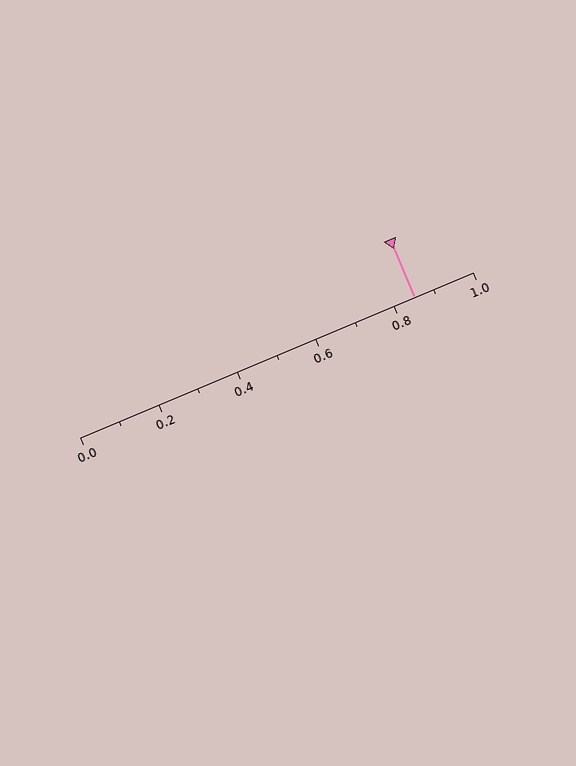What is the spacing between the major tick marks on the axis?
The major ticks are spaced 0.2 apart.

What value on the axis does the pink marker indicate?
The marker indicates approximately 0.85.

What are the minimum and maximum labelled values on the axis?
The axis runs from 0.0 to 1.0.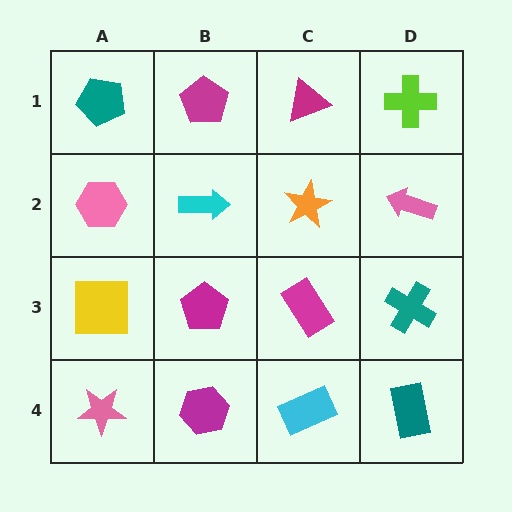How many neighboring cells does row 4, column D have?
2.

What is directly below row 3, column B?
A magenta hexagon.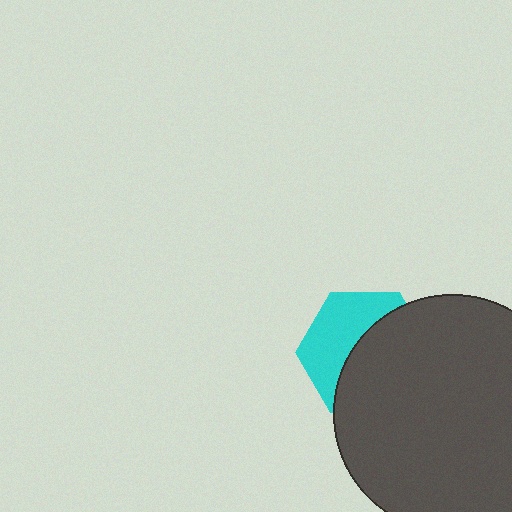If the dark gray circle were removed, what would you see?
You would see the complete cyan hexagon.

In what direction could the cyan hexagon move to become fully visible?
The cyan hexagon could move left. That would shift it out from behind the dark gray circle entirely.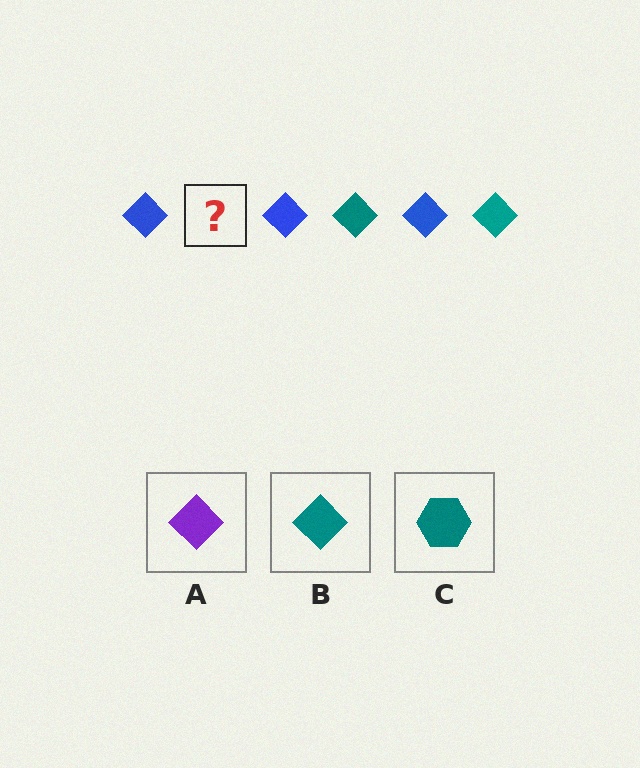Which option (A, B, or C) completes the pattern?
B.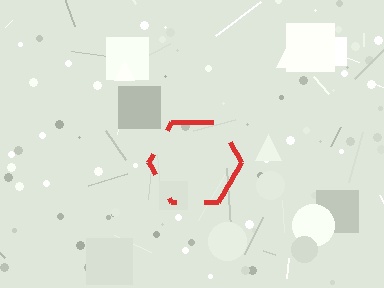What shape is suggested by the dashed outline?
The dashed outline suggests a hexagon.